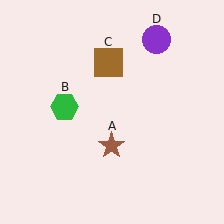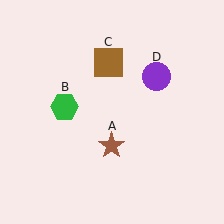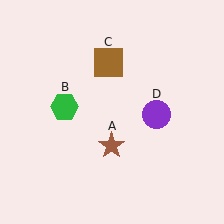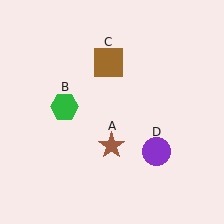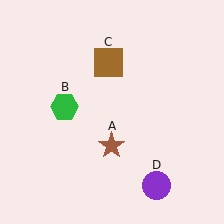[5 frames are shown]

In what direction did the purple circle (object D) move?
The purple circle (object D) moved down.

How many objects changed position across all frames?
1 object changed position: purple circle (object D).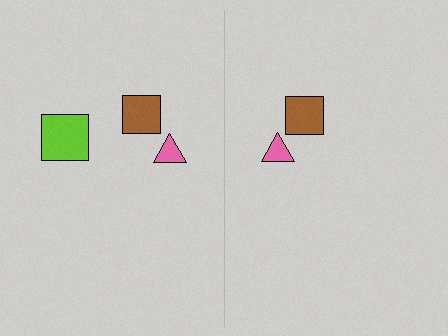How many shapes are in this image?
There are 5 shapes in this image.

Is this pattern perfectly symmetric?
No, the pattern is not perfectly symmetric. A lime square is missing from the right side.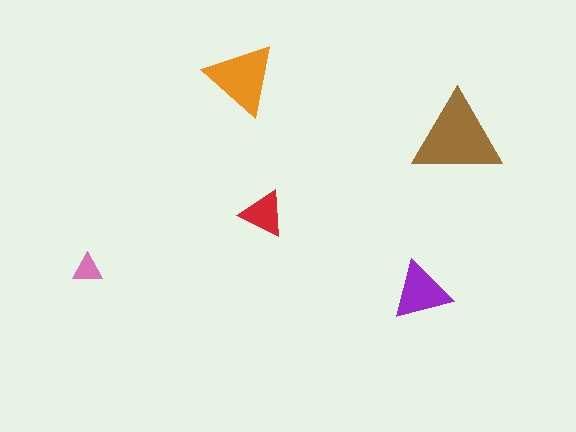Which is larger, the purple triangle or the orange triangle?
The orange one.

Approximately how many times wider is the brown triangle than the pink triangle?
About 3 times wider.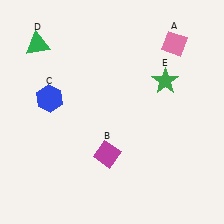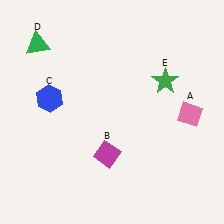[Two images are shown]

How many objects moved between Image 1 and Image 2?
1 object moved between the two images.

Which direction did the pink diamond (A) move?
The pink diamond (A) moved down.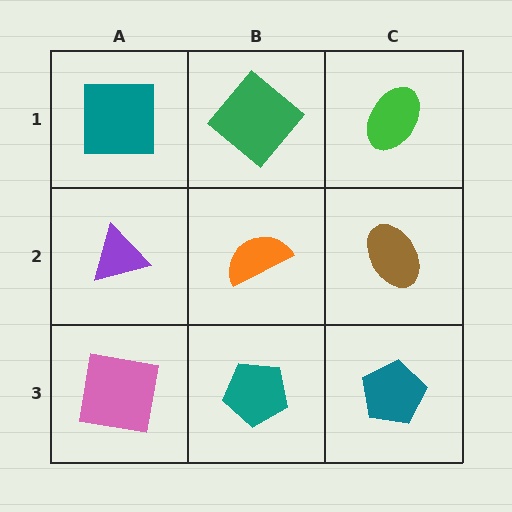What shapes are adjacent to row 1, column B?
An orange semicircle (row 2, column B), a teal square (row 1, column A), a green ellipse (row 1, column C).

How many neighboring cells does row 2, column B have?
4.